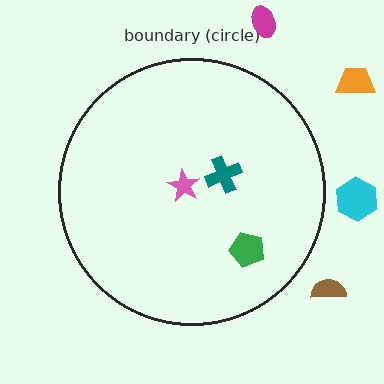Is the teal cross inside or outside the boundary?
Inside.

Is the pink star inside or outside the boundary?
Inside.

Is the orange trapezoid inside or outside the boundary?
Outside.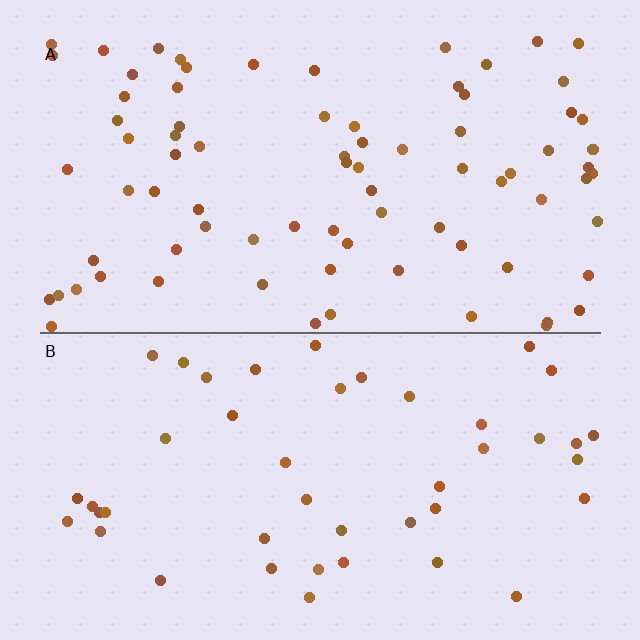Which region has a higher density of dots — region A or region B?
A (the top).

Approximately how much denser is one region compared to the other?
Approximately 1.8× — region A over region B.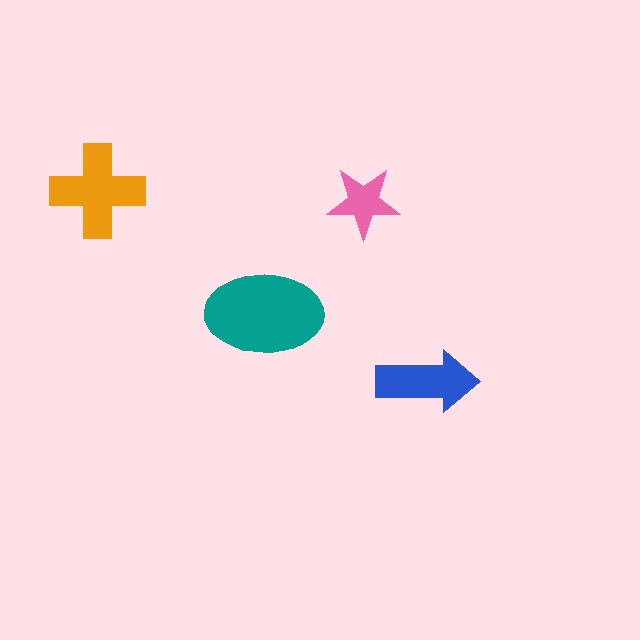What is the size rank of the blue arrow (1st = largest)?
3rd.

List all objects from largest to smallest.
The teal ellipse, the orange cross, the blue arrow, the pink star.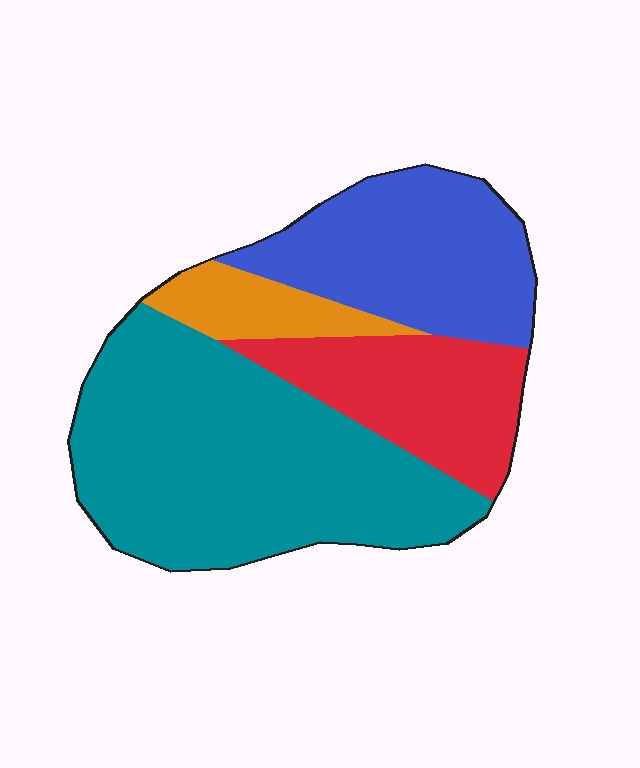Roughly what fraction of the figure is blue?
Blue takes up between a quarter and a half of the figure.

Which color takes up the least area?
Orange, at roughly 10%.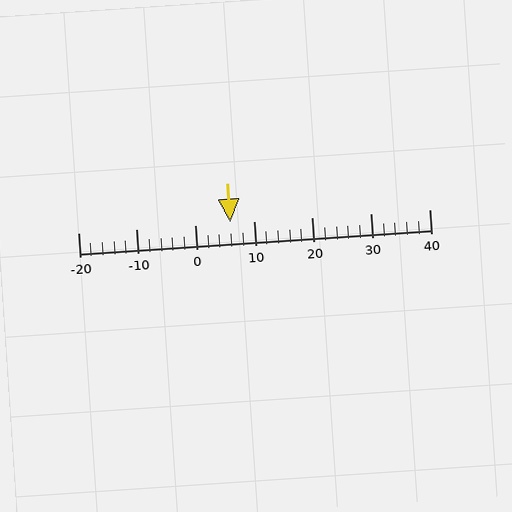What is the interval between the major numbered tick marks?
The major tick marks are spaced 10 units apart.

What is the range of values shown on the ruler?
The ruler shows values from -20 to 40.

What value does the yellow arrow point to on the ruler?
The yellow arrow points to approximately 6.